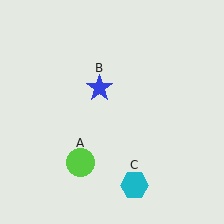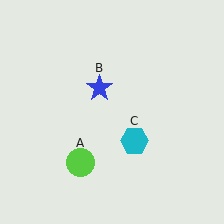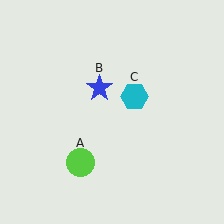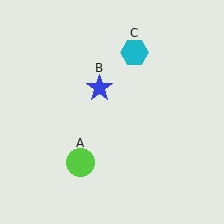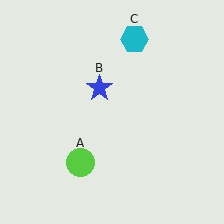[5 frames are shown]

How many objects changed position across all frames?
1 object changed position: cyan hexagon (object C).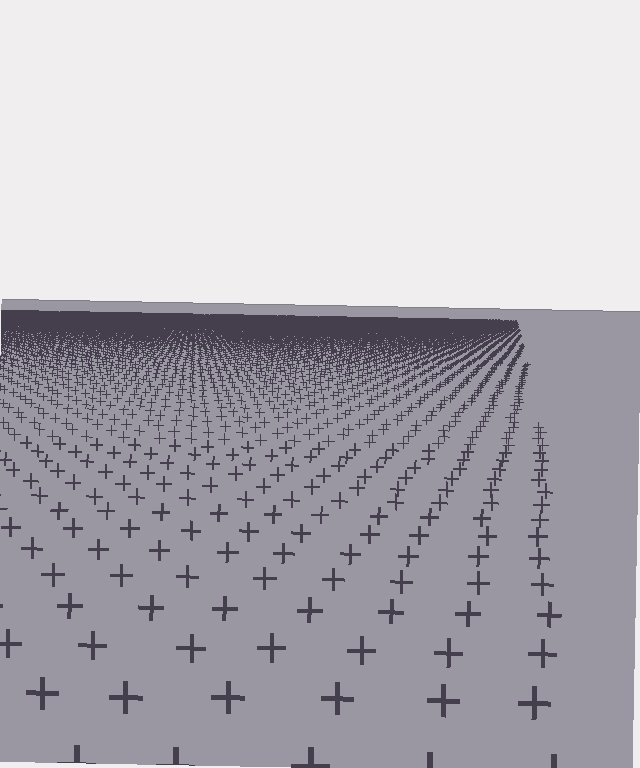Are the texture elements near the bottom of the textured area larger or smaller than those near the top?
Larger. Near the bottom, elements are closer to the viewer and appear at a bigger on-screen size.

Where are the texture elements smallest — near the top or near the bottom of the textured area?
Near the top.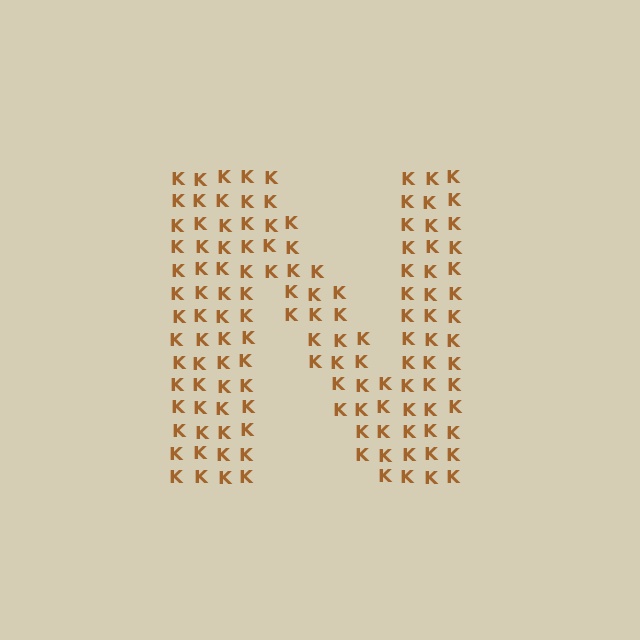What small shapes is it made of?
It is made of small letter K's.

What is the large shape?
The large shape is the letter N.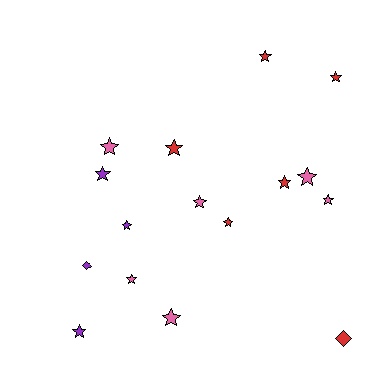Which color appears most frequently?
Pink, with 6 objects.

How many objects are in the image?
There are 16 objects.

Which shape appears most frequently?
Star, with 14 objects.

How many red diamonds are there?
There is 1 red diamond.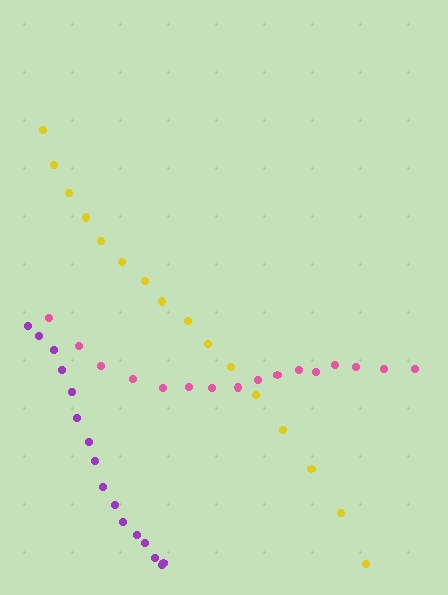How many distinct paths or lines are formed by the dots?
There are 3 distinct paths.